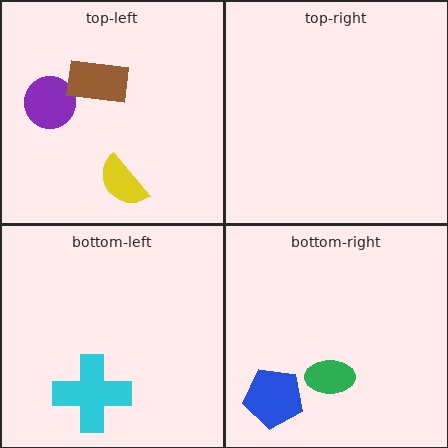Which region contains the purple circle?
The top-left region.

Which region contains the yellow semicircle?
The top-left region.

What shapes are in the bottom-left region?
The cyan cross.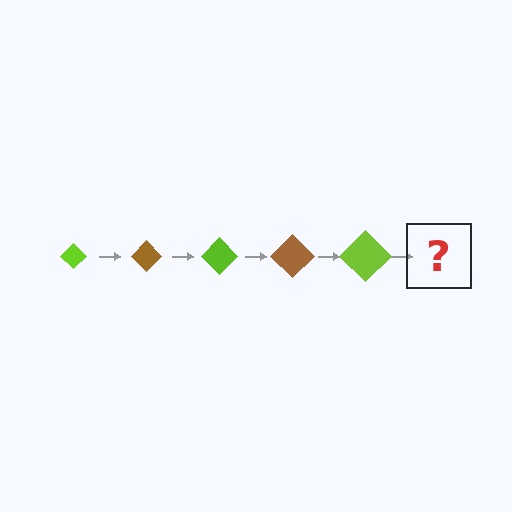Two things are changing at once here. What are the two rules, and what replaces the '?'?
The two rules are that the diamond grows larger each step and the color cycles through lime and brown. The '?' should be a brown diamond, larger than the previous one.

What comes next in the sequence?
The next element should be a brown diamond, larger than the previous one.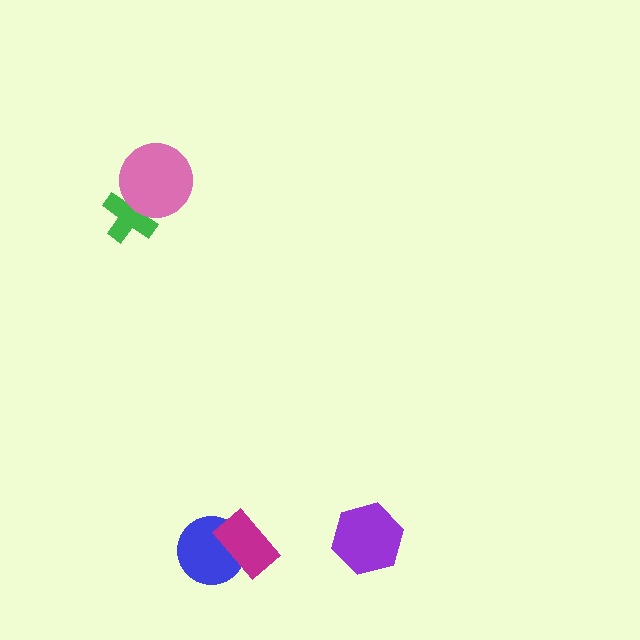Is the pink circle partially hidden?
No, no other shape covers it.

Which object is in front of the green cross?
The pink circle is in front of the green cross.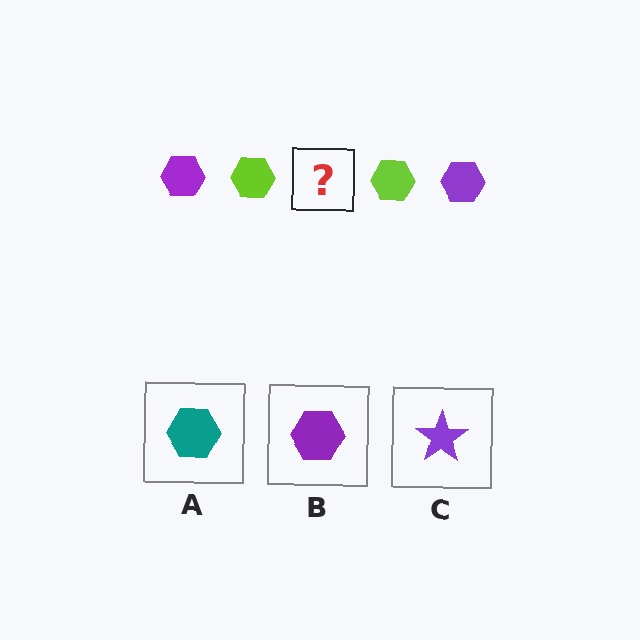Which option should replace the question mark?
Option B.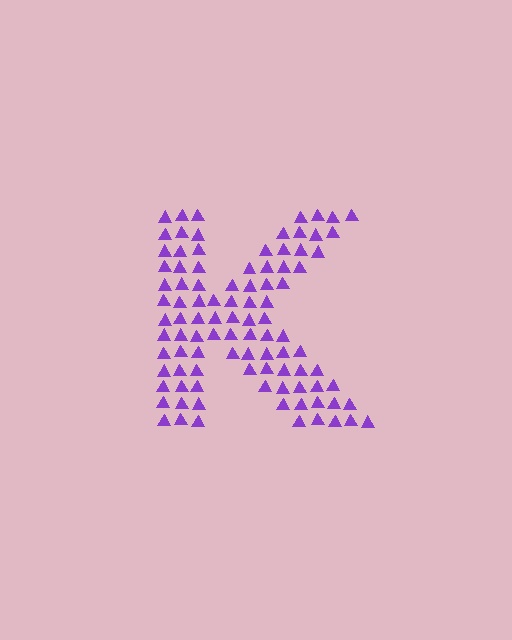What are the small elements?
The small elements are triangles.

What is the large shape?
The large shape is the letter K.